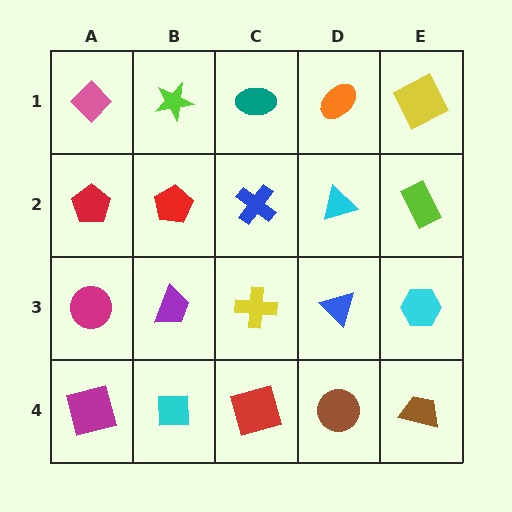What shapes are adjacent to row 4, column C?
A yellow cross (row 3, column C), a cyan square (row 4, column B), a brown circle (row 4, column D).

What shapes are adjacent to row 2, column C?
A teal ellipse (row 1, column C), a yellow cross (row 3, column C), a red pentagon (row 2, column B), a cyan triangle (row 2, column D).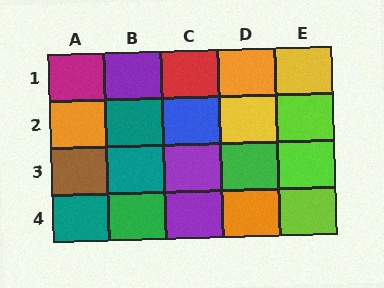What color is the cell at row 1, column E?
Yellow.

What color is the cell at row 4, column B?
Green.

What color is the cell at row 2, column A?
Orange.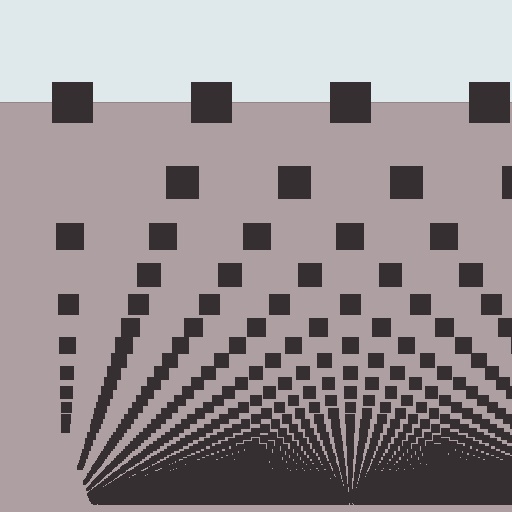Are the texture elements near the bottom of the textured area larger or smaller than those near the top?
Smaller. The gradient is inverted — elements near the bottom are smaller and denser.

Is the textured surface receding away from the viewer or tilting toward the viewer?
The surface appears to tilt toward the viewer. Texture elements get larger and sparser toward the top.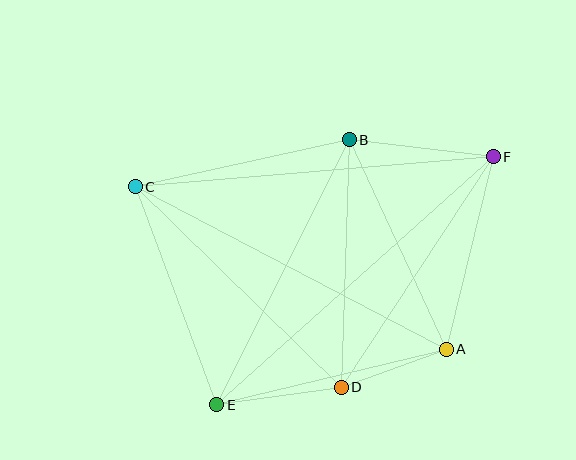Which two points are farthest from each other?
Points E and F are farthest from each other.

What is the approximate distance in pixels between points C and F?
The distance between C and F is approximately 359 pixels.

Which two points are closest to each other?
Points A and D are closest to each other.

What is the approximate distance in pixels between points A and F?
The distance between A and F is approximately 198 pixels.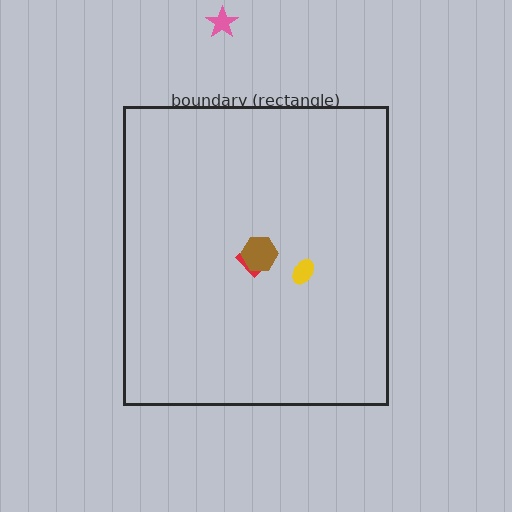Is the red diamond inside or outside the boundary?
Inside.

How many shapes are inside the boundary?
3 inside, 1 outside.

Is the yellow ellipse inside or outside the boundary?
Inside.